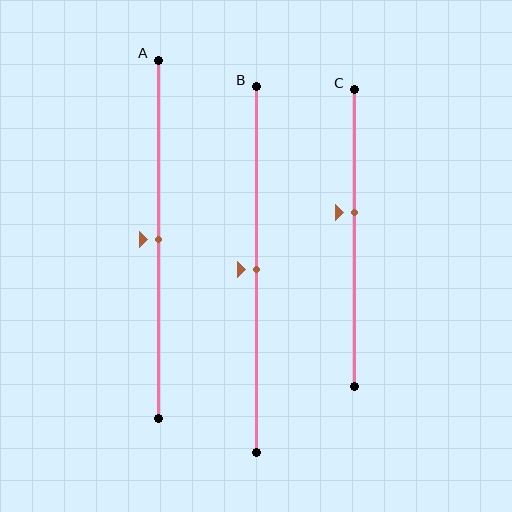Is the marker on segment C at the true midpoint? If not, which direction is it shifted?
No, the marker on segment C is shifted upward by about 9% of the segment length.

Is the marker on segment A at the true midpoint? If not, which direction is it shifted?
Yes, the marker on segment A is at the true midpoint.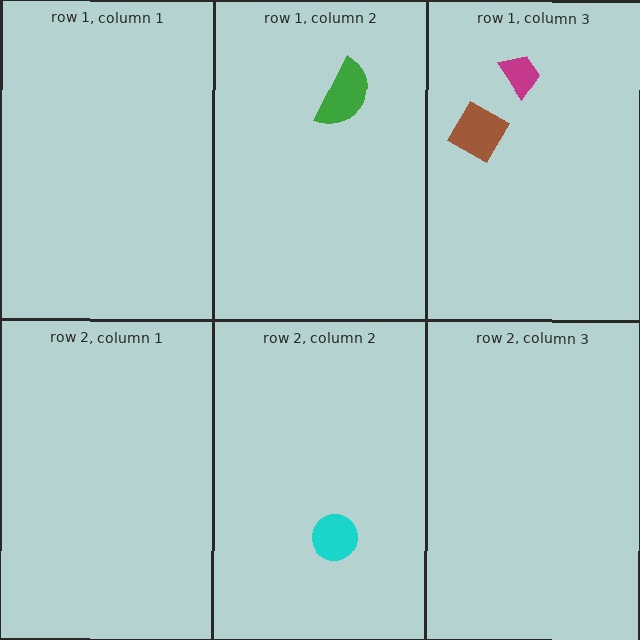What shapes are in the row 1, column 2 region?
The green semicircle.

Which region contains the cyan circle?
The row 2, column 2 region.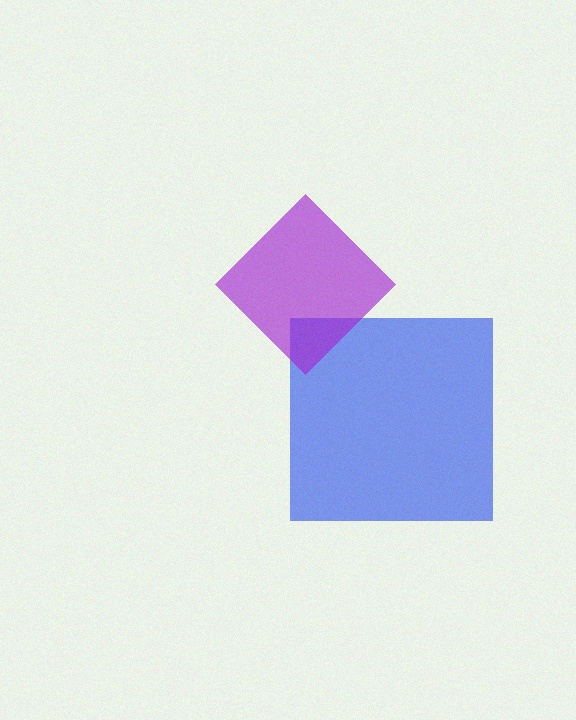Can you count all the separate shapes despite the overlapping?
Yes, there are 2 separate shapes.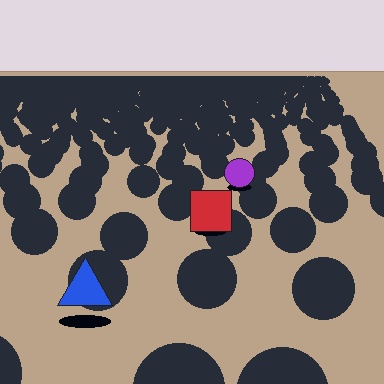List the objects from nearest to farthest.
From nearest to farthest: the blue triangle, the red square, the purple circle.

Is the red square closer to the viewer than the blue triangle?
No. The blue triangle is closer — you can tell from the texture gradient: the ground texture is coarser near it.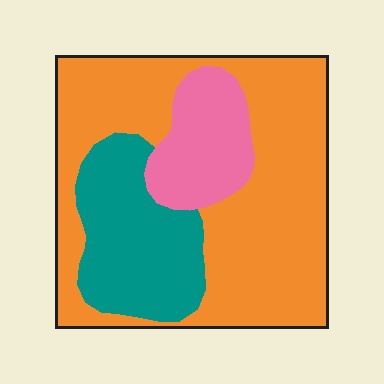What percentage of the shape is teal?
Teal covers around 25% of the shape.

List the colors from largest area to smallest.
From largest to smallest: orange, teal, pink.